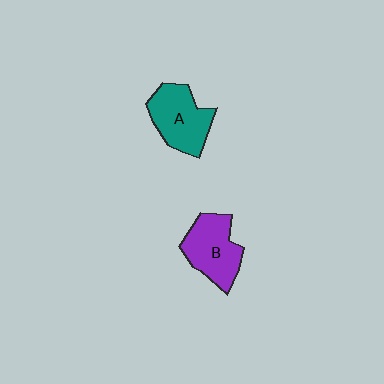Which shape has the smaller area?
Shape B (purple).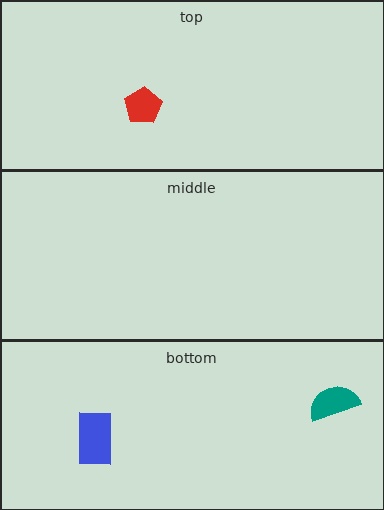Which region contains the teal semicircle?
The bottom region.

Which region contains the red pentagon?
The top region.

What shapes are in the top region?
The red pentagon.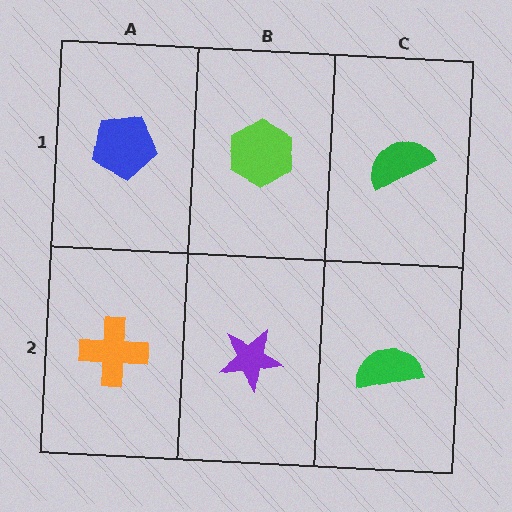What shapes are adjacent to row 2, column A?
A blue pentagon (row 1, column A), a purple star (row 2, column B).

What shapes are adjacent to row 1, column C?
A green semicircle (row 2, column C), a lime hexagon (row 1, column B).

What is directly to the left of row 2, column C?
A purple star.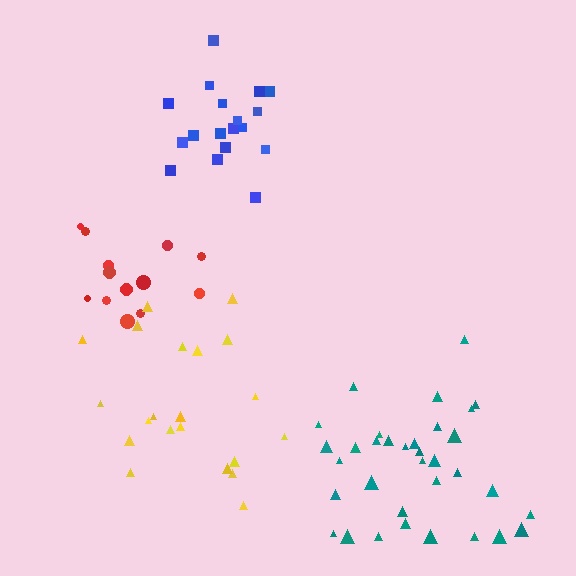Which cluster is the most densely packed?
Blue.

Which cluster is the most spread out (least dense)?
Yellow.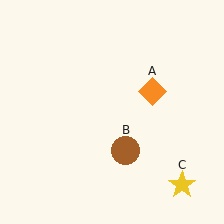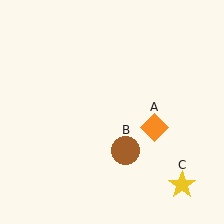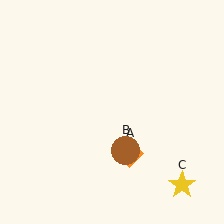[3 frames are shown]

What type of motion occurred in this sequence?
The orange diamond (object A) rotated clockwise around the center of the scene.